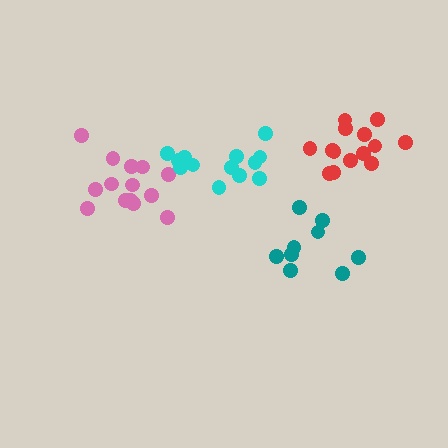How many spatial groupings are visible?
There are 4 spatial groupings.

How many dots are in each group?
Group 1: 9 dots, Group 2: 14 dots, Group 3: 13 dots, Group 4: 14 dots (50 total).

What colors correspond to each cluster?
The clusters are colored: teal, pink, cyan, red.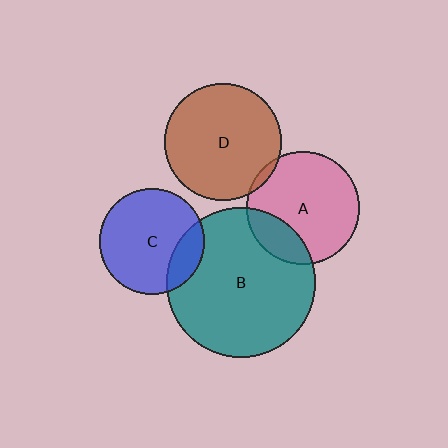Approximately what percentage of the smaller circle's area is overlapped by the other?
Approximately 20%.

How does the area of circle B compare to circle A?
Approximately 1.8 times.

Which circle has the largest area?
Circle B (teal).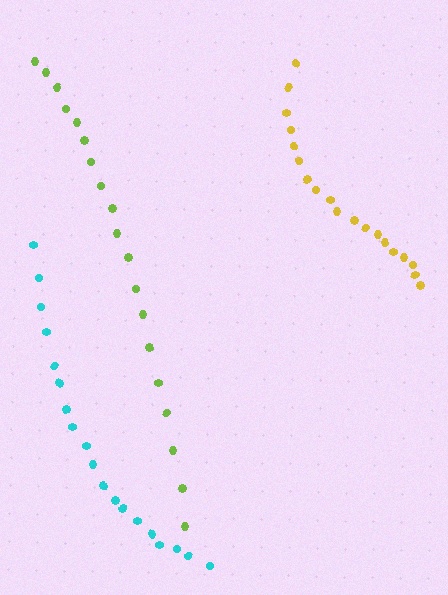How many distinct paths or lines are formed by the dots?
There are 3 distinct paths.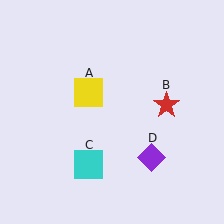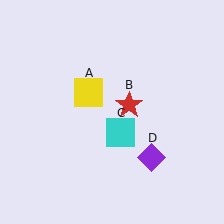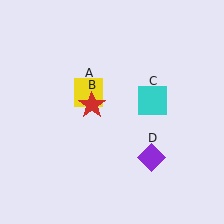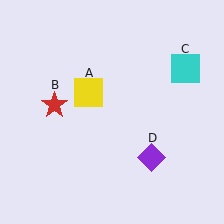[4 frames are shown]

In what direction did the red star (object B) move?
The red star (object B) moved left.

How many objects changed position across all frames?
2 objects changed position: red star (object B), cyan square (object C).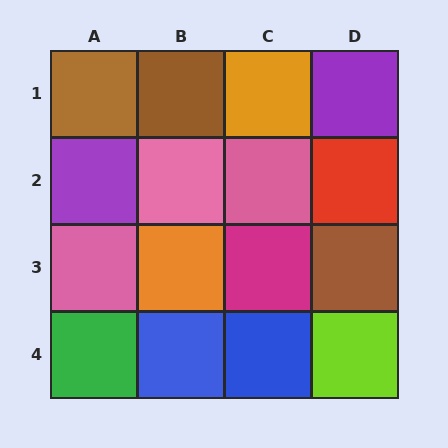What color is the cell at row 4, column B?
Blue.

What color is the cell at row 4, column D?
Lime.